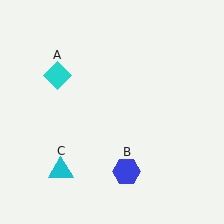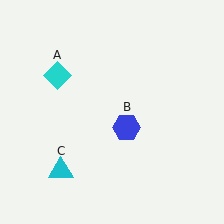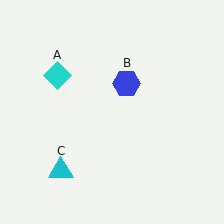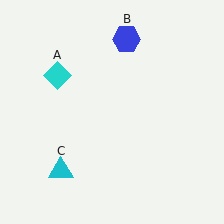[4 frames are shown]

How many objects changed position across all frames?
1 object changed position: blue hexagon (object B).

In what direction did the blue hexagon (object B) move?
The blue hexagon (object B) moved up.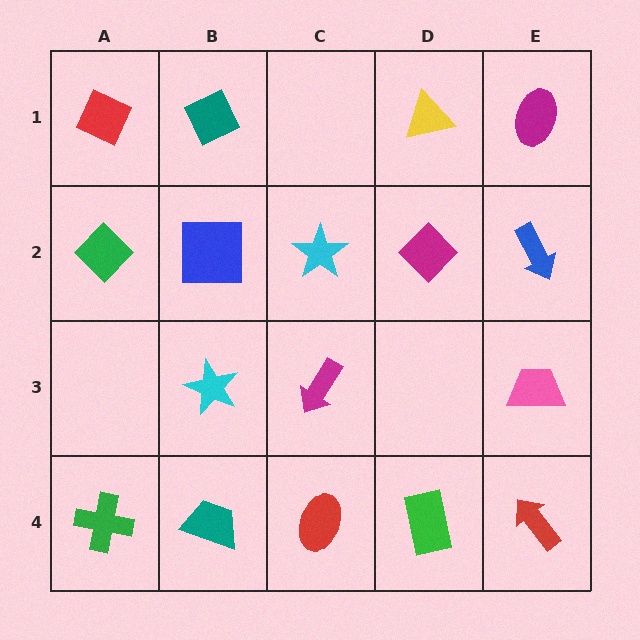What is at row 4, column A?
A green cross.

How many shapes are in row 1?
4 shapes.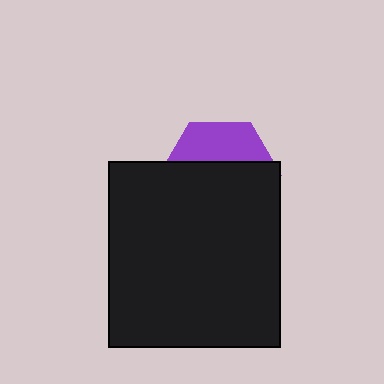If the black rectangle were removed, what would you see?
You would see the complete purple hexagon.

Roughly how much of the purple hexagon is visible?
A small part of it is visible (roughly 34%).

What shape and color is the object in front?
The object in front is a black rectangle.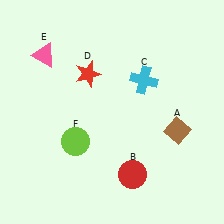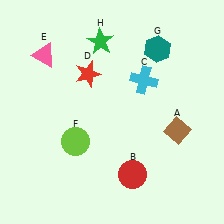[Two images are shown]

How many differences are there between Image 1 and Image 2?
There are 2 differences between the two images.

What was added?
A teal hexagon (G), a green star (H) were added in Image 2.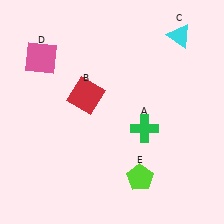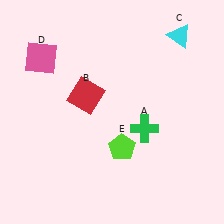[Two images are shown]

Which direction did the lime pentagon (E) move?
The lime pentagon (E) moved up.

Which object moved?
The lime pentagon (E) moved up.